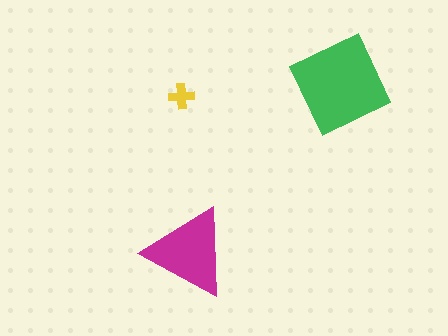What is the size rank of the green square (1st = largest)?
1st.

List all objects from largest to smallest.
The green square, the magenta triangle, the yellow cross.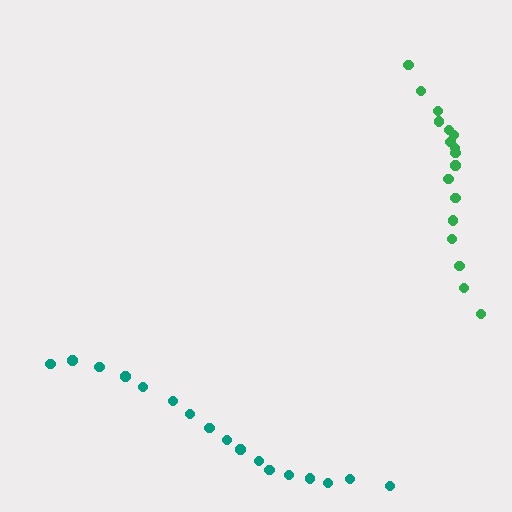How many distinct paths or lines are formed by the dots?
There are 2 distinct paths.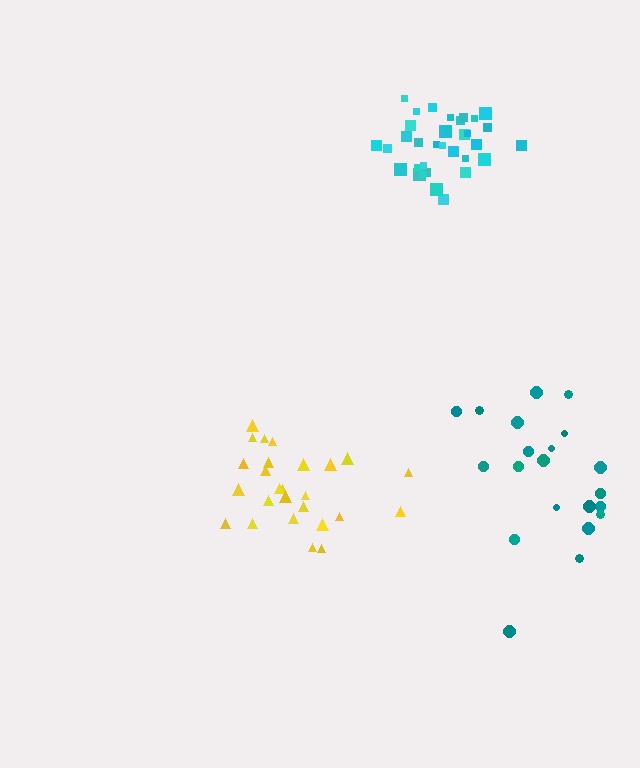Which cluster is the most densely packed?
Cyan.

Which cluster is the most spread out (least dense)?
Teal.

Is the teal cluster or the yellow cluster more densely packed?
Yellow.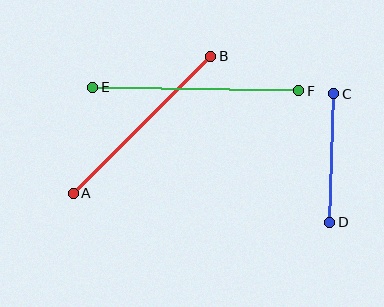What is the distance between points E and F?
The distance is approximately 206 pixels.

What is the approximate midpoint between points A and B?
The midpoint is at approximately (142, 125) pixels.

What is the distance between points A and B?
The distance is approximately 194 pixels.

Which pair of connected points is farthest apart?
Points E and F are farthest apart.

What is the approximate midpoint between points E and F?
The midpoint is at approximately (196, 89) pixels.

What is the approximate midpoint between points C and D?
The midpoint is at approximately (332, 158) pixels.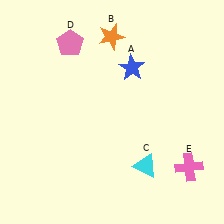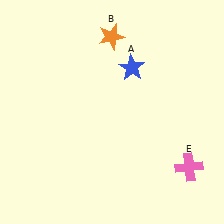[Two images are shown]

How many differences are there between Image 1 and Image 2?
There are 2 differences between the two images.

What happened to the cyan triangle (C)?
The cyan triangle (C) was removed in Image 2. It was in the bottom-right area of Image 1.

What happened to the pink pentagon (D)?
The pink pentagon (D) was removed in Image 2. It was in the top-left area of Image 1.